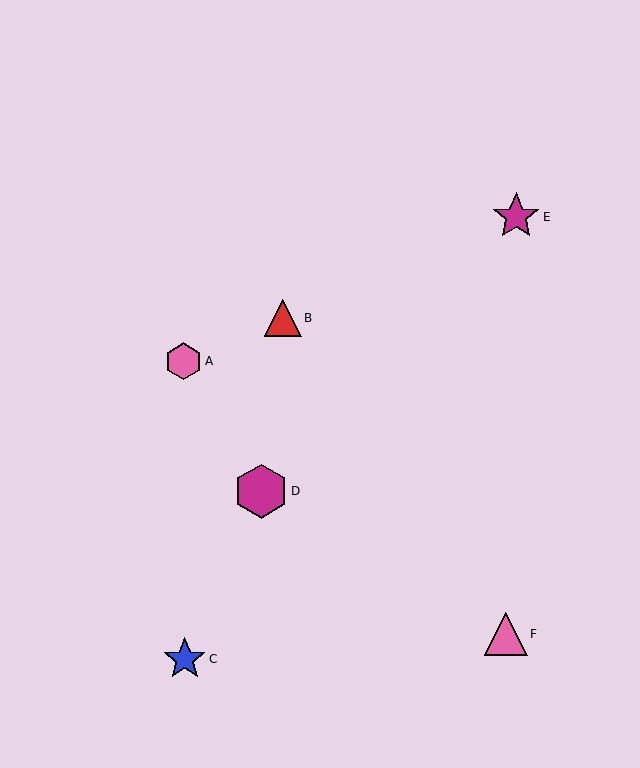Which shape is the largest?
The magenta hexagon (labeled D) is the largest.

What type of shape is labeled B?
Shape B is a red triangle.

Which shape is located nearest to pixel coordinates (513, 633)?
The pink triangle (labeled F) at (506, 634) is nearest to that location.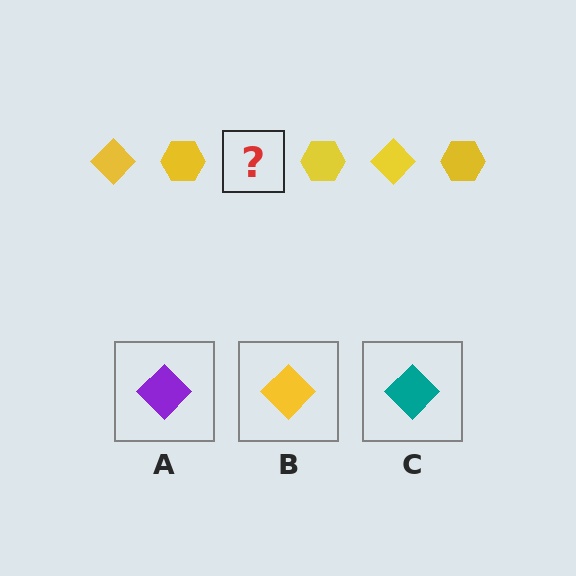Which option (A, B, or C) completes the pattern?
B.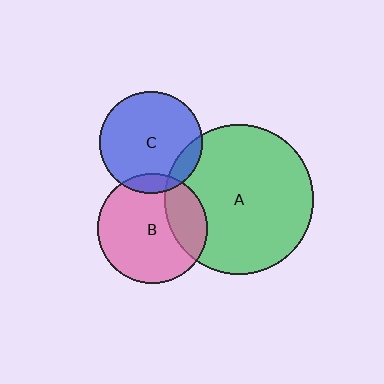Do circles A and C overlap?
Yes.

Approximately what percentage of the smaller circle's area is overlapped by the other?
Approximately 10%.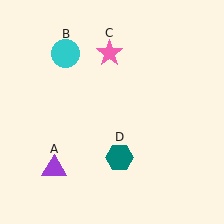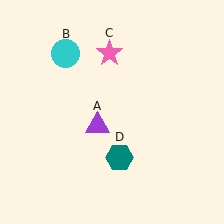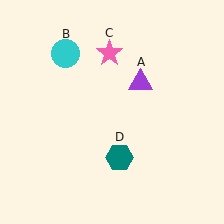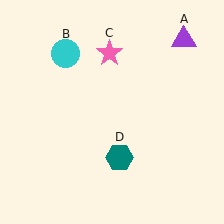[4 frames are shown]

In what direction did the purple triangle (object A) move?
The purple triangle (object A) moved up and to the right.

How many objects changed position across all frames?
1 object changed position: purple triangle (object A).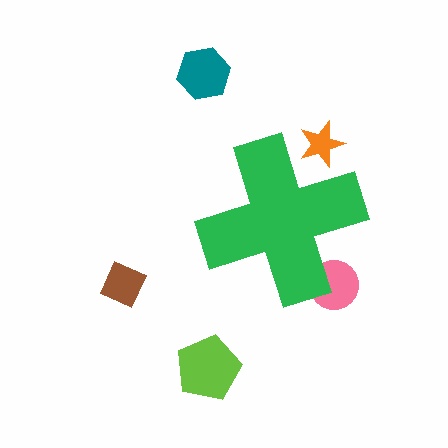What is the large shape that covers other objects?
A green cross.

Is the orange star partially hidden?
Yes, the orange star is partially hidden behind the green cross.